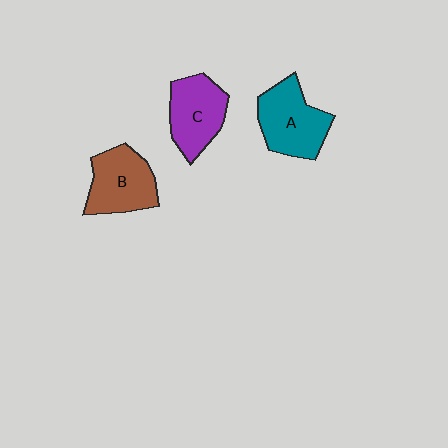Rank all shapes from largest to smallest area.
From largest to smallest: A (teal), B (brown), C (purple).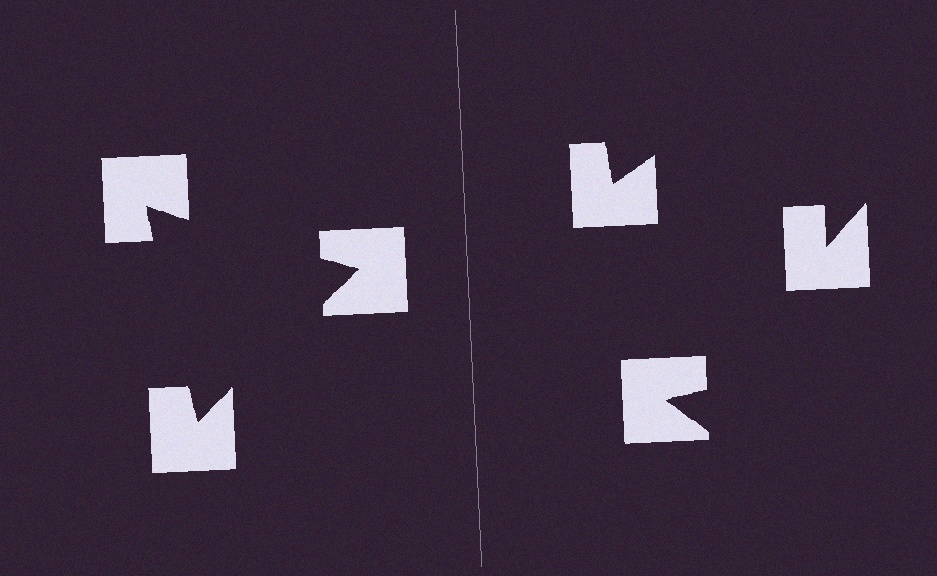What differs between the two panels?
The notched squares are positioned identically on both sides; only the wedge orientations differ. On the left they align to a triangle; on the right they are misaligned.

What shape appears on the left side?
An illusory triangle.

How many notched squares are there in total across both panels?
6 — 3 on each side.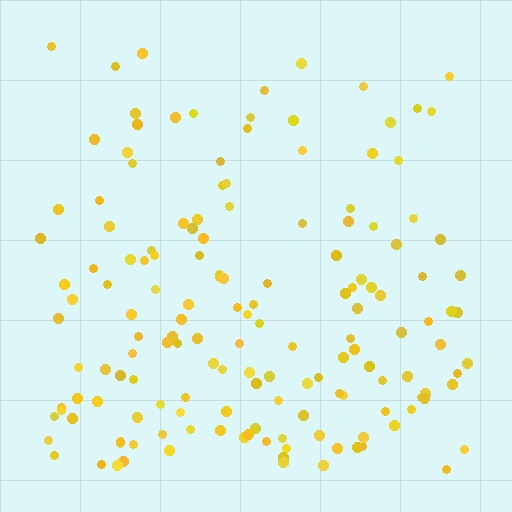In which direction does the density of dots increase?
From top to bottom, with the bottom side densest.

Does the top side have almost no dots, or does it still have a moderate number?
Still a moderate number, just noticeably fewer than the bottom.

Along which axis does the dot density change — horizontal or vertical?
Vertical.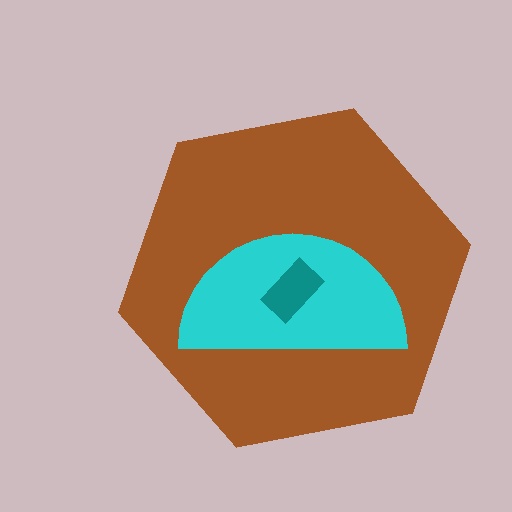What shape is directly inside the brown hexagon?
The cyan semicircle.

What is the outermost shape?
The brown hexagon.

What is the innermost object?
The teal rectangle.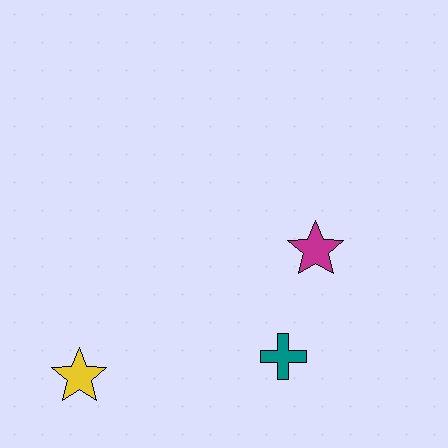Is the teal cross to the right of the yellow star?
Yes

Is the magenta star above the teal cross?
Yes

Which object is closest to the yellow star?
The teal cross is closest to the yellow star.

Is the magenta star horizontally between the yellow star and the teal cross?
No